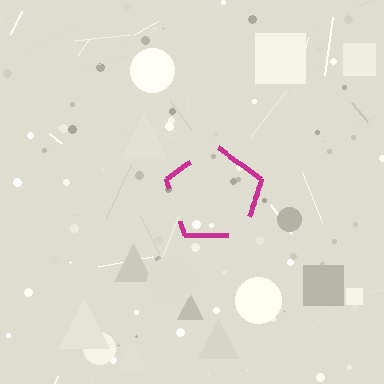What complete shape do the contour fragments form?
The contour fragments form a pentagon.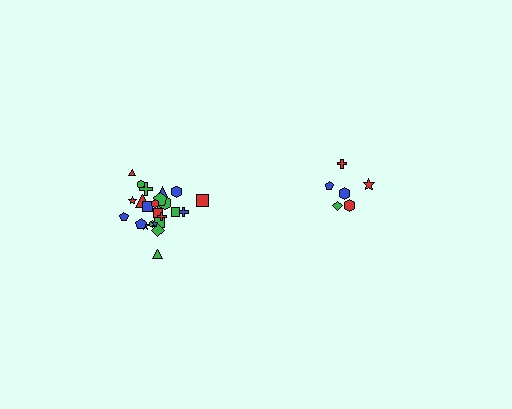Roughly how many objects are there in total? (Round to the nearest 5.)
Roughly 30 objects in total.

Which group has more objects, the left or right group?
The left group.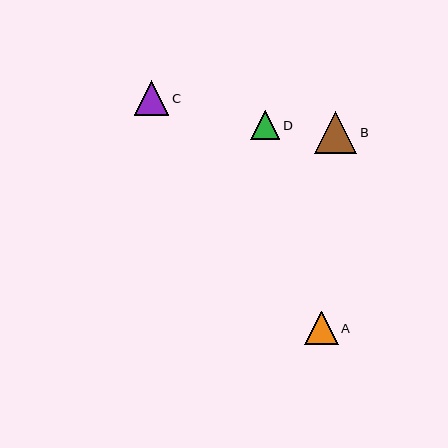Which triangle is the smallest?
Triangle D is the smallest with a size of approximately 29 pixels.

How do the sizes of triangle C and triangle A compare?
Triangle C and triangle A are approximately the same size.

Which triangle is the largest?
Triangle B is the largest with a size of approximately 42 pixels.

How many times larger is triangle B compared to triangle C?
Triangle B is approximately 1.2 times the size of triangle C.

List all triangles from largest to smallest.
From largest to smallest: B, C, A, D.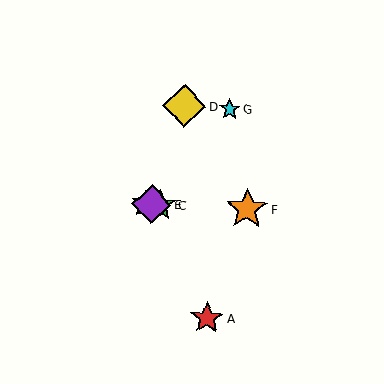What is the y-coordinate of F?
Object F is at y≈209.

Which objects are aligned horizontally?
Objects B, C, E, F are aligned horizontally.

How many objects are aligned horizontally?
4 objects (B, C, E, F) are aligned horizontally.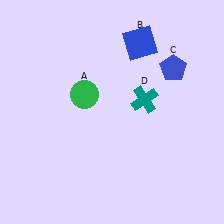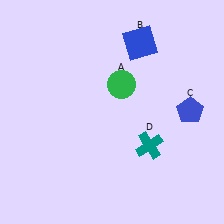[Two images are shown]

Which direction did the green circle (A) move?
The green circle (A) moved right.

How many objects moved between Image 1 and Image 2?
3 objects moved between the two images.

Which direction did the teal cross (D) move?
The teal cross (D) moved down.